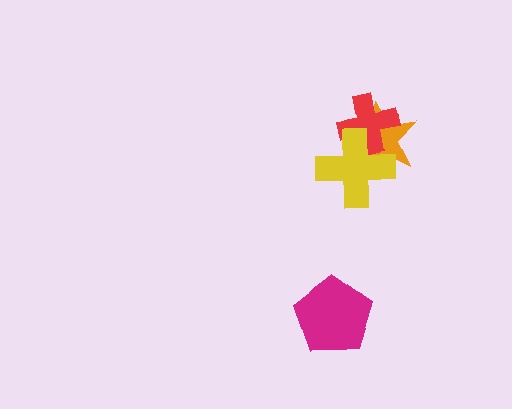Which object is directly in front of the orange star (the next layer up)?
The red cross is directly in front of the orange star.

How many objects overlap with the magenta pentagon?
0 objects overlap with the magenta pentagon.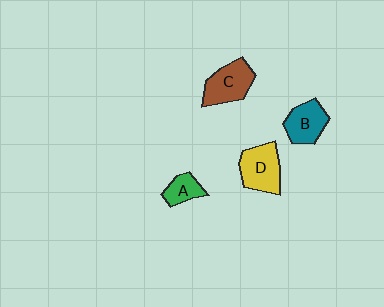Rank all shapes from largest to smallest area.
From largest to smallest: D (yellow), C (brown), B (teal), A (green).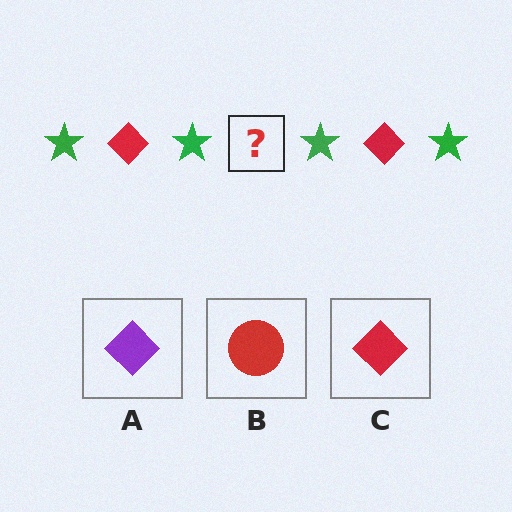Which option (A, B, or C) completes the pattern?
C.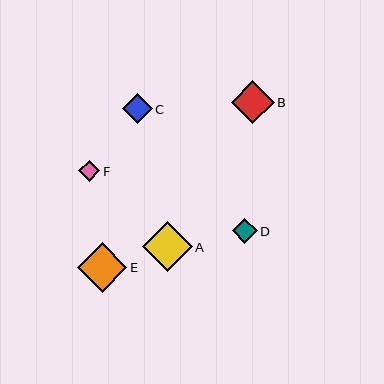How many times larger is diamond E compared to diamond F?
Diamond E is approximately 2.3 times the size of diamond F.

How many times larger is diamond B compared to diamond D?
Diamond B is approximately 1.7 times the size of diamond D.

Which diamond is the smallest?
Diamond F is the smallest with a size of approximately 21 pixels.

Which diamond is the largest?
Diamond A is the largest with a size of approximately 50 pixels.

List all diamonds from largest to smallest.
From largest to smallest: A, E, B, C, D, F.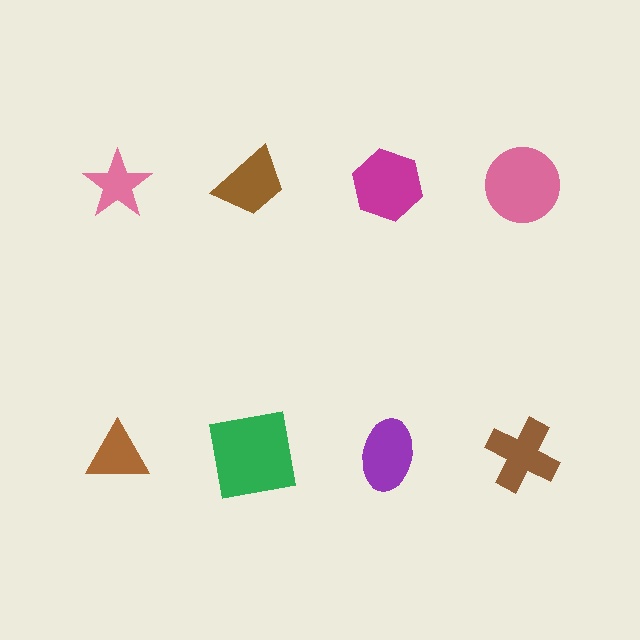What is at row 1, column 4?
A pink circle.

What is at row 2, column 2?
A green square.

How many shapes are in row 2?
4 shapes.